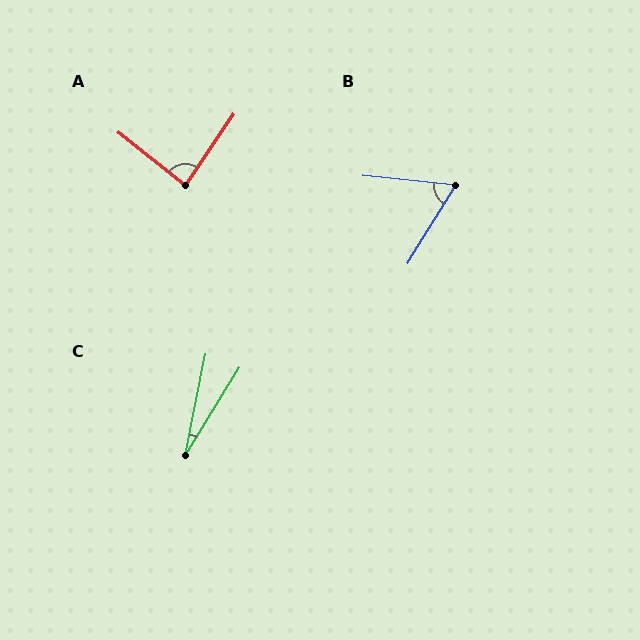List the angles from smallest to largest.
C (20°), B (64°), A (86°).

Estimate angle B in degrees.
Approximately 64 degrees.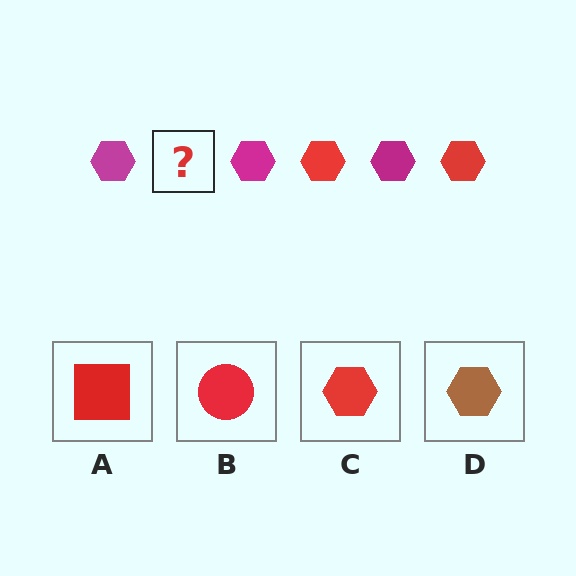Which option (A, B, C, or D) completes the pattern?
C.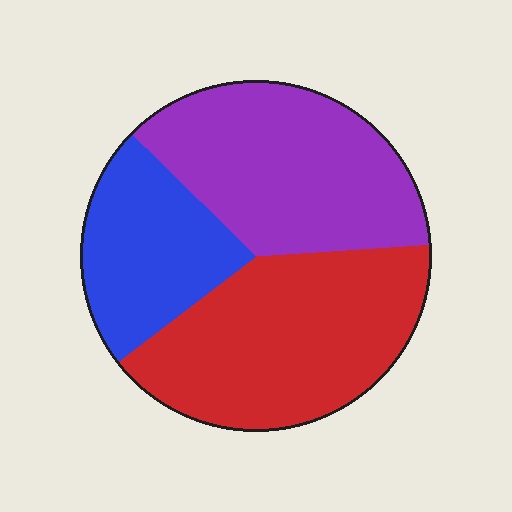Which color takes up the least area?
Blue, at roughly 25%.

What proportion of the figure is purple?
Purple takes up about three eighths (3/8) of the figure.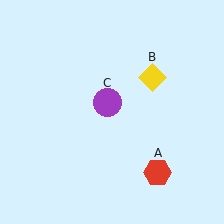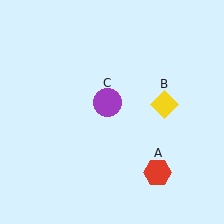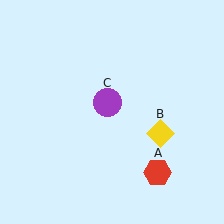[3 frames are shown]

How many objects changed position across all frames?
1 object changed position: yellow diamond (object B).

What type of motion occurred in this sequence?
The yellow diamond (object B) rotated clockwise around the center of the scene.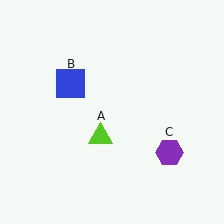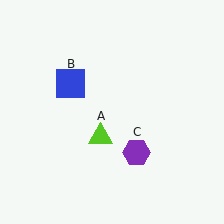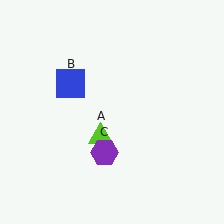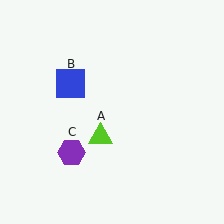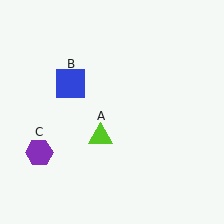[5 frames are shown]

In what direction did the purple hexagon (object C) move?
The purple hexagon (object C) moved left.